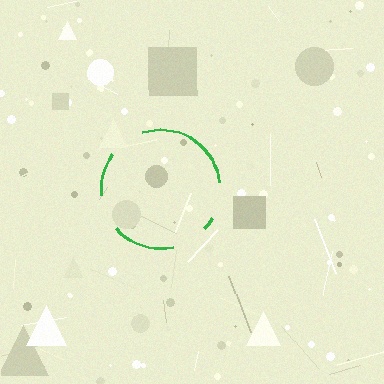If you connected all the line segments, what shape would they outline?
They would outline a circle.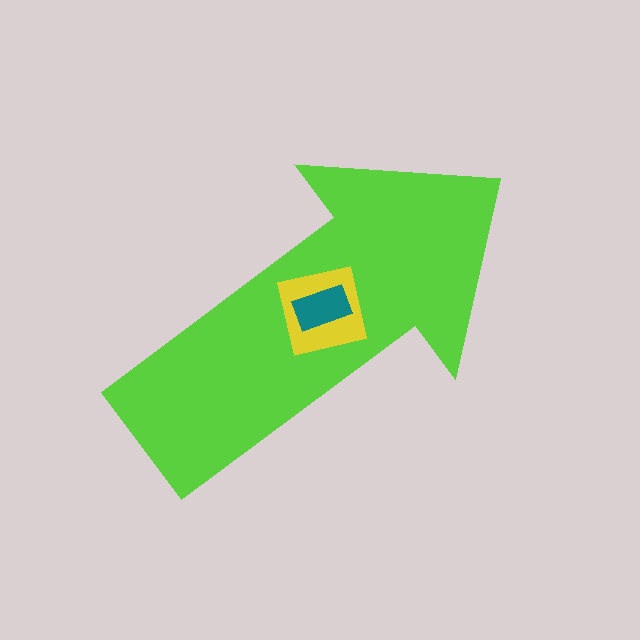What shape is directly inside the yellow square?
The teal rectangle.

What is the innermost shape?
The teal rectangle.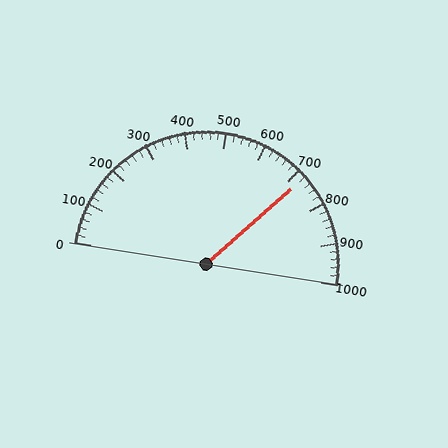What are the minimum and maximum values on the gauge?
The gauge ranges from 0 to 1000.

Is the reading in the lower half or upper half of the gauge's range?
The reading is in the upper half of the range (0 to 1000).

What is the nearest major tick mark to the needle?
The nearest major tick mark is 700.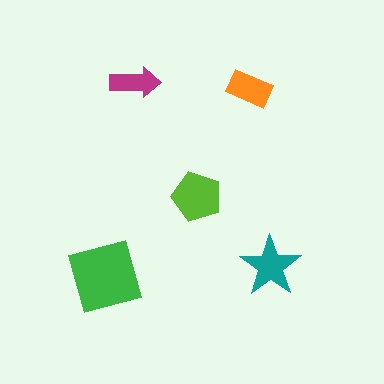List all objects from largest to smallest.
The green diamond, the lime pentagon, the teal star, the orange rectangle, the magenta arrow.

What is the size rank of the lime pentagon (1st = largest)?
2nd.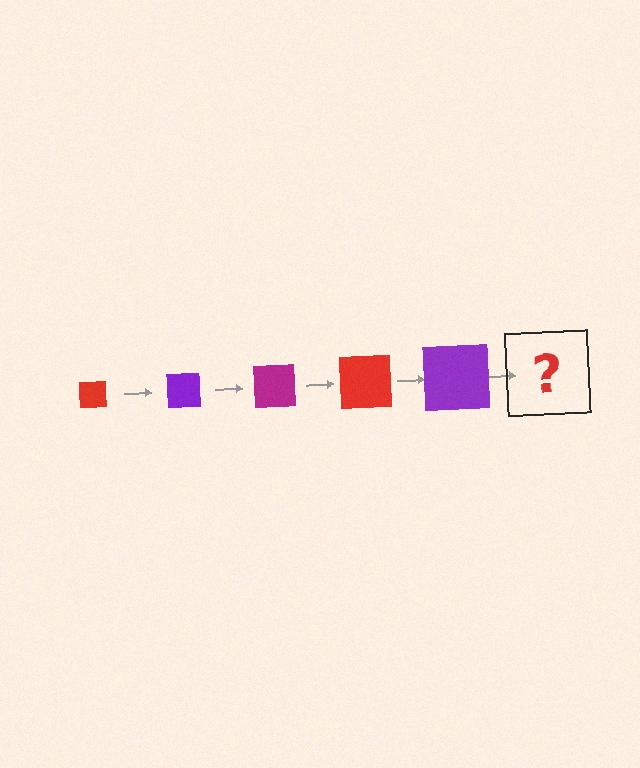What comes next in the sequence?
The next element should be a magenta square, larger than the previous one.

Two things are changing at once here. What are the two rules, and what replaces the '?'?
The two rules are that the square grows larger each step and the color cycles through red, purple, and magenta. The '?' should be a magenta square, larger than the previous one.